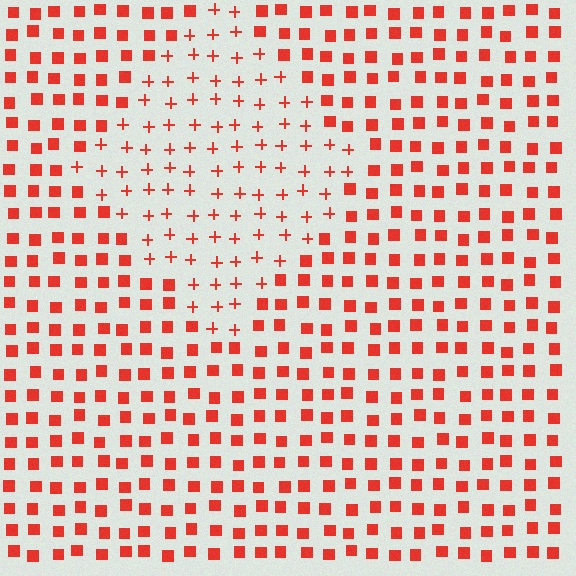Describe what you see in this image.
The image is filled with small red elements arranged in a uniform grid. A diamond-shaped region contains plus signs, while the surrounding area contains squares. The boundary is defined purely by the change in element shape.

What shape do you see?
I see a diamond.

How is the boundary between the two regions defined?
The boundary is defined by a change in element shape: plus signs inside vs. squares outside. All elements share the same color and spacing.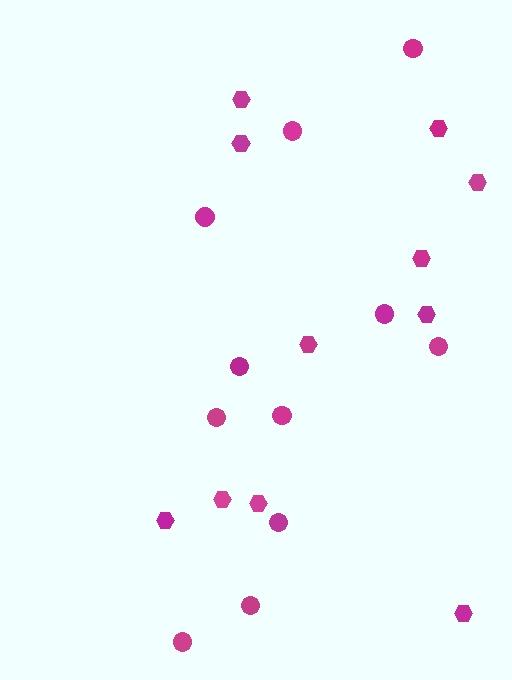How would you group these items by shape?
There are 2 groups: one group of circles (11) and one group of hexagons (11).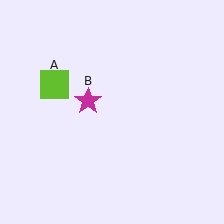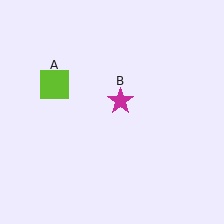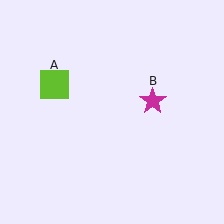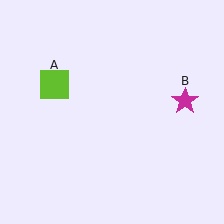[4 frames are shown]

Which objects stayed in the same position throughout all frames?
Lime square (object A) remained stationary.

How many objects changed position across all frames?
1 object changed position: magenta star (object B).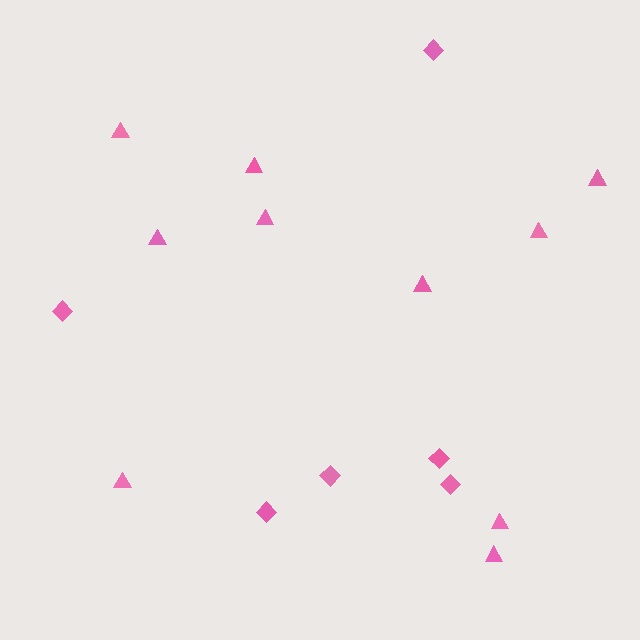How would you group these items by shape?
There are 2 groups: one group of diamonds (6) and one group of triangles (10).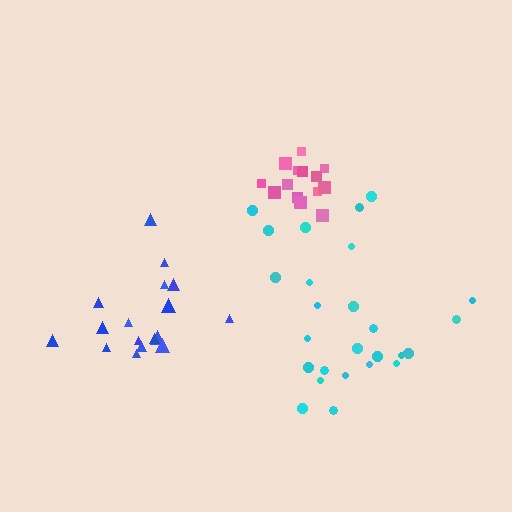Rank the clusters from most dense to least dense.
pink, blue, cyan.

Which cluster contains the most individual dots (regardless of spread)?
Cyan (26).